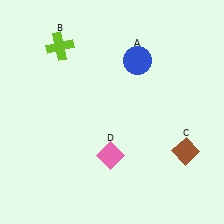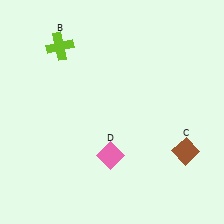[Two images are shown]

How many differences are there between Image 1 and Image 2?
There is 1 difference between the two images.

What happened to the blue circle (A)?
The blue circle (A) was removed in Image 2. It was in the top-right area of Image 1.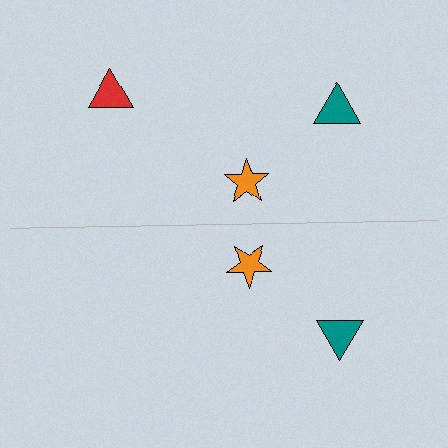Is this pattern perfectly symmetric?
No, the pattern is not perfectly symmetric. A red triangle is missing from the bottom side.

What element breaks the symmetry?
A red triangle is missing from the bottom side.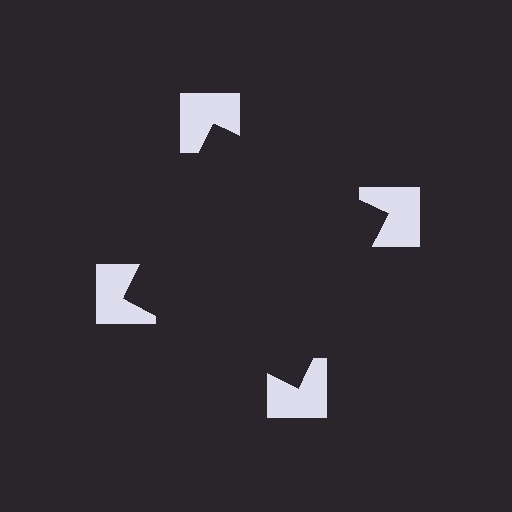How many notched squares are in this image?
There are 4 — one at each vertex of the illusory square.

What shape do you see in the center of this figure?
An illusory square — its edges are inferred from the aligned wedge cuts in the notched squares, not physically drawn.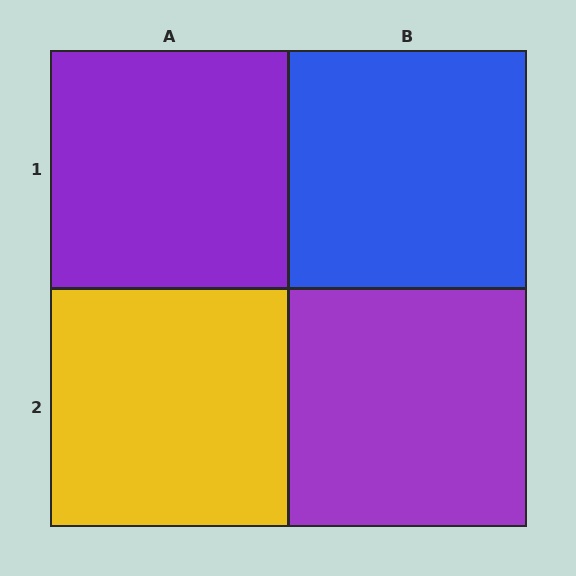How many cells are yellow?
1 cell is yellow.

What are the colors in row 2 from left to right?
Yellow, purple.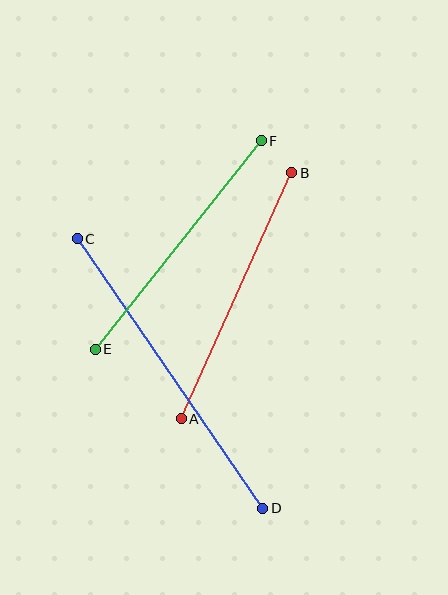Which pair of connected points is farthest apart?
Points C and D are farthest apart.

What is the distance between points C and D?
The distance is approximately 327 pixels.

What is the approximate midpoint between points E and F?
The midpoint is at approximately (178, 245) pixels.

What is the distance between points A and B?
The distance is approximately 270 pixels.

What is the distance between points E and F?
The distance is approximately 266 pixels.